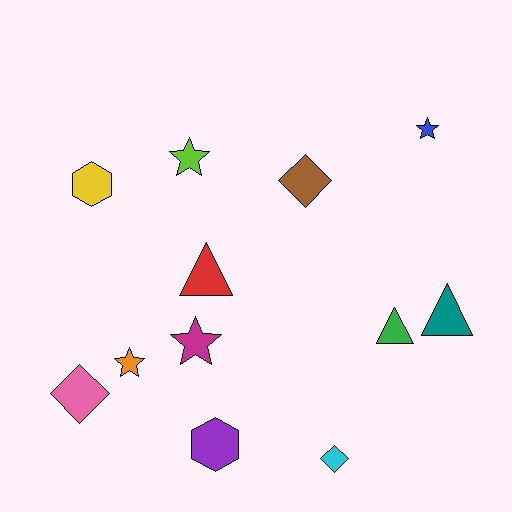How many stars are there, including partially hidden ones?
There are 4 stars.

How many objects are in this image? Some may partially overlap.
There are 12 objects.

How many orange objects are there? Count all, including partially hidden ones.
There is 1 orange object.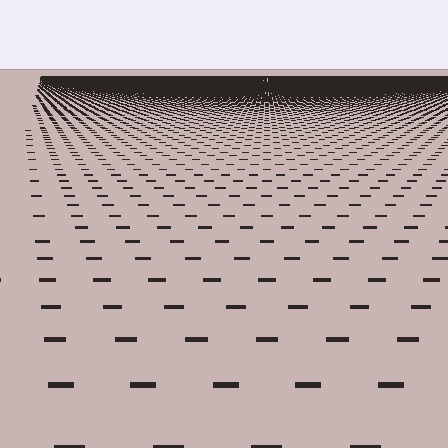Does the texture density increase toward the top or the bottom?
Density increases toward the top.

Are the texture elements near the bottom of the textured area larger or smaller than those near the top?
Larger. Near the bottom, elements are closer to the viewer and appear at a bigger on-screen size.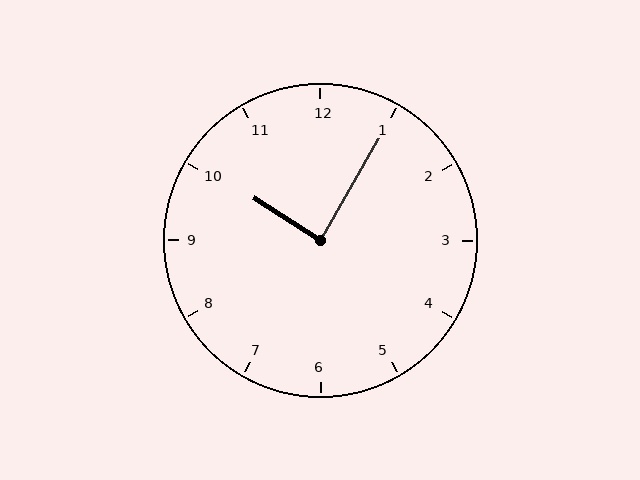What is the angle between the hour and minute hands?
Approximately 88 degrees.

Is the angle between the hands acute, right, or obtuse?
It is right.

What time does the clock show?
10:05.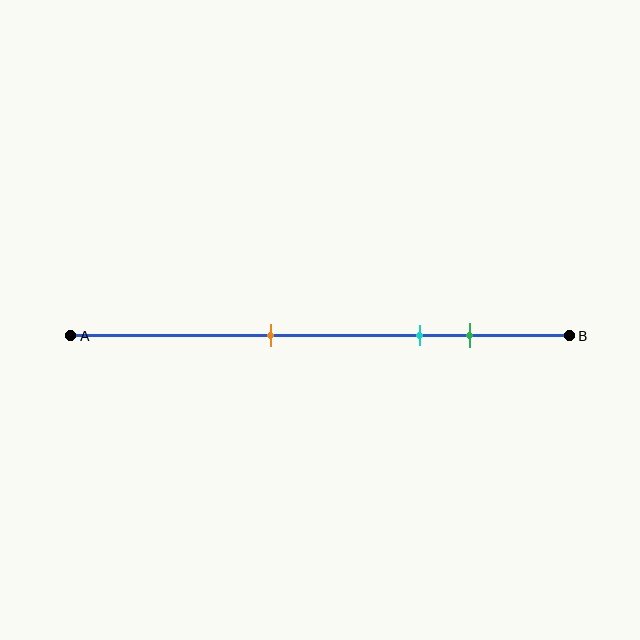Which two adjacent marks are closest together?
The cyan and green marks are the closest adjacent pair.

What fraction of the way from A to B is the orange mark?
The orange mark is approximately 40% (0.4) of the way from A to B.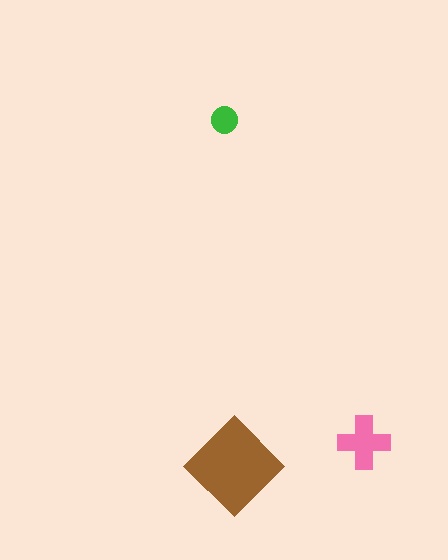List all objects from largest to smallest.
The brown diamond, the pink cross, the green circle.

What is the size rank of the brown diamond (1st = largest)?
1st.